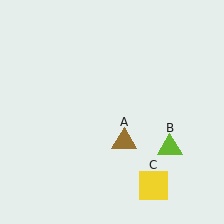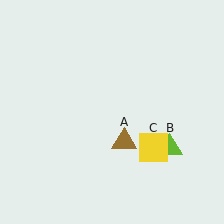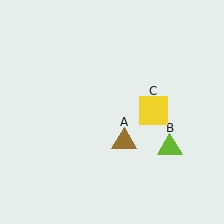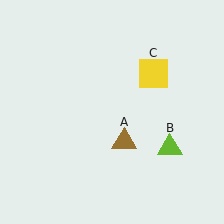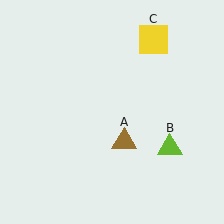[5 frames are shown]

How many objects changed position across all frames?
1 object changed position: yellow square (object C).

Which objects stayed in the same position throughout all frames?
Brown triangle (object A) and lime triangle (object B) remained stationary.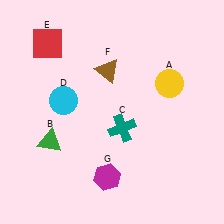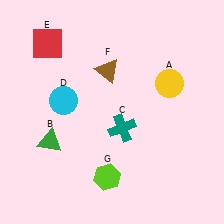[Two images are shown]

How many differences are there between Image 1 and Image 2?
There is 1 difference between the two images.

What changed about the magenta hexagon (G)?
In Image 1, G is magenta. In Image 2, it changed to lime.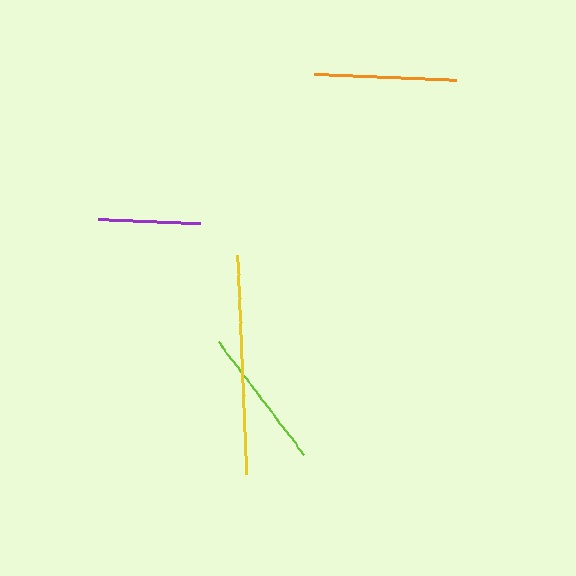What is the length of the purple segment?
The purple segment is approximately 102 pixels long.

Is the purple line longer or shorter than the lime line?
The lime line is longer than the purple line.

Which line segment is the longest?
The yellow line is the longest at approximately 220 pixels.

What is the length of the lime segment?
The lime segment is approximately 141 pixels long.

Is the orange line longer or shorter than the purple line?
The orange line is longer than the purple line.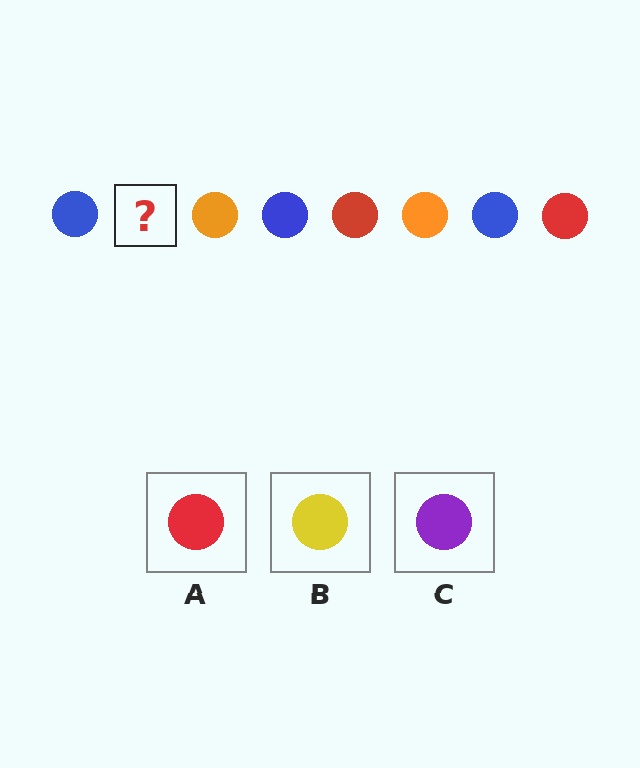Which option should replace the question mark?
Option A.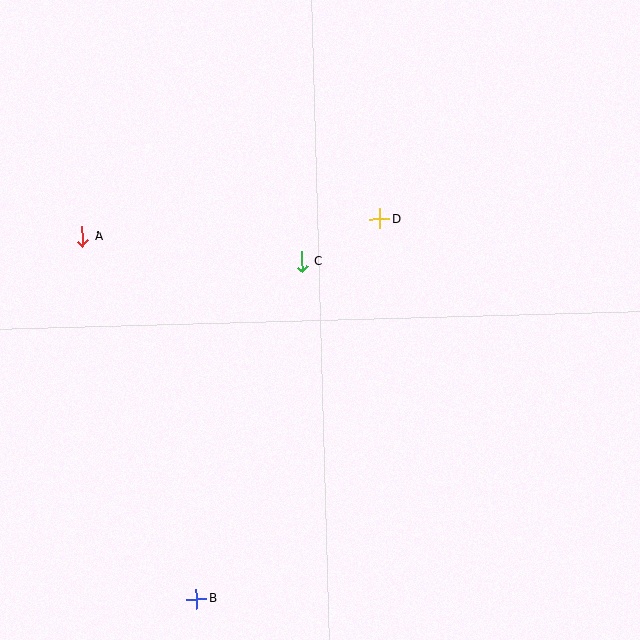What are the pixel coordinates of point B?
Point B is at (196, 599).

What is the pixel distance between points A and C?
The distance between A and C is 221 pixels.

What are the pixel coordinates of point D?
Point D is at (380, 219).